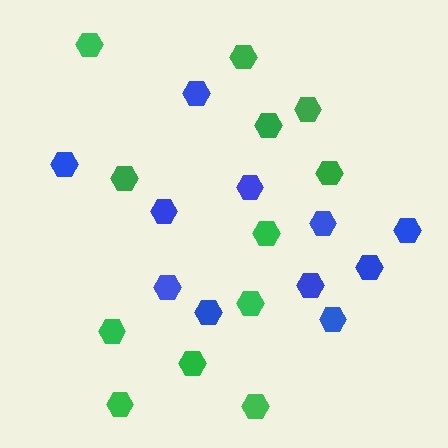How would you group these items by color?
There are 2 groups: one group of blue hexagons (11) and one group of green hexagons (12).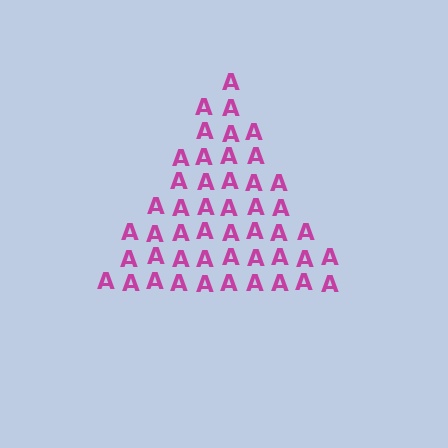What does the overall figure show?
The overall figure shows a triangle.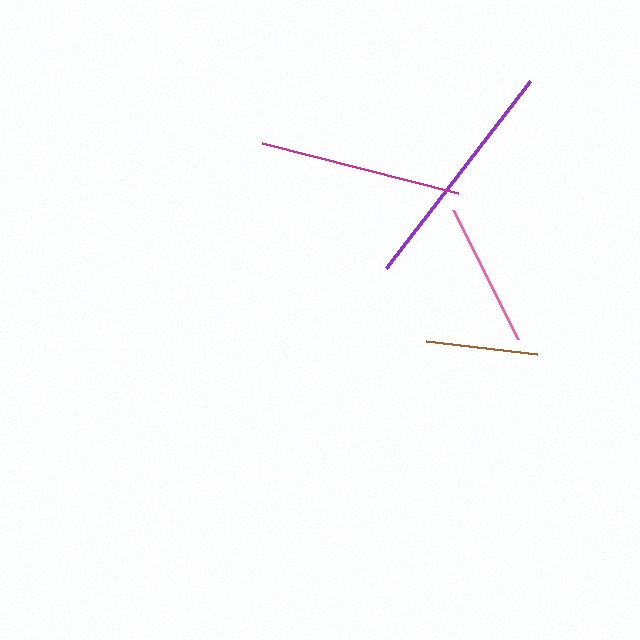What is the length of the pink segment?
The pink segment is approximately 145 pixels long.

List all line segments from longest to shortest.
From longest to shortest: purple, magenta, pink, brown.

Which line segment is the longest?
The purple line is the longest at approximately 236 pixels.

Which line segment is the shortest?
The brown line is the shortest at approximately 112 pixels.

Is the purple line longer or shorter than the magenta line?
The purple line is longer than the magenta line.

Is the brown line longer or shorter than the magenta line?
The magenta line is longer than the brown line.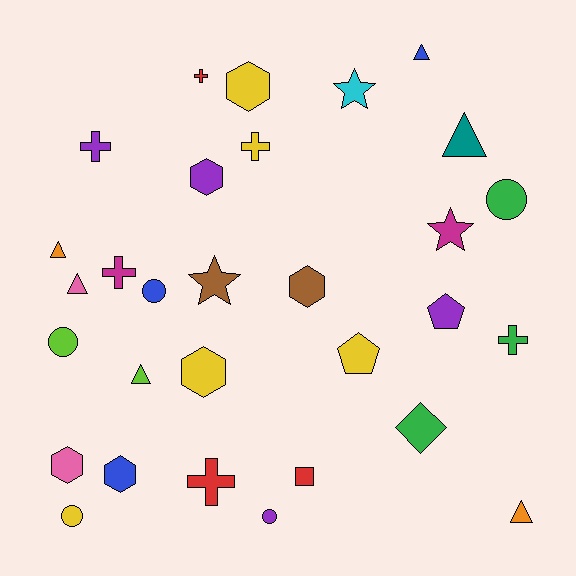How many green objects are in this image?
There are 3 green objects.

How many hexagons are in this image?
There are 6 hexagons.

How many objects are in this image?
There are 30 objects.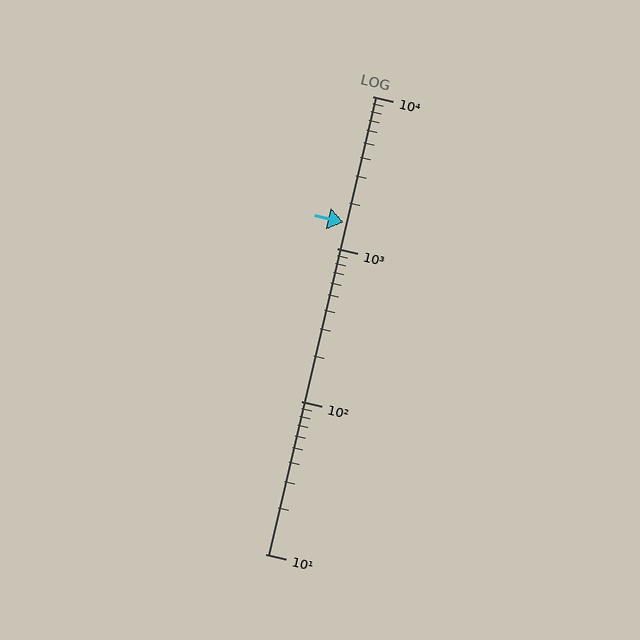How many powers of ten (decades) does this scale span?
The scale spans 3 decades, from 10 to 10000.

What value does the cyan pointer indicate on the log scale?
The pointer indicates approximately 1500.